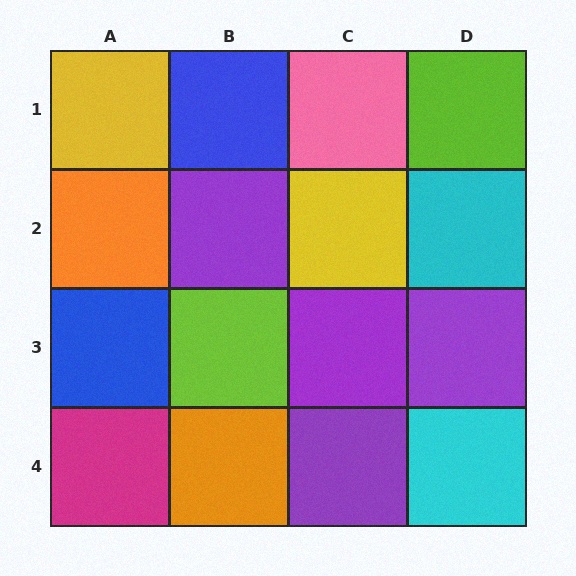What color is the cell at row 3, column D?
Purple.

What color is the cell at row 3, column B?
Lime.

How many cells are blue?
2 cells are blue.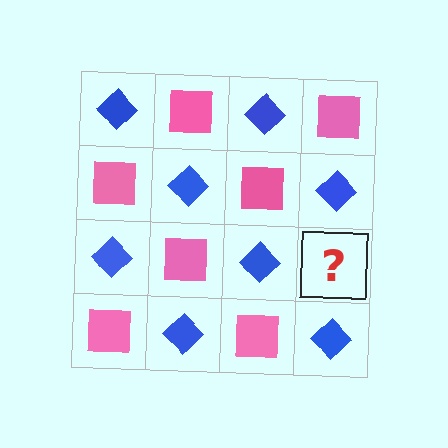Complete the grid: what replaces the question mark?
The question mark should be replaced with a pink square.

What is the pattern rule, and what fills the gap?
The rule is that it alternates blue diamond and pink square in a checkerboard pattern. The gap should be filled with a pink square.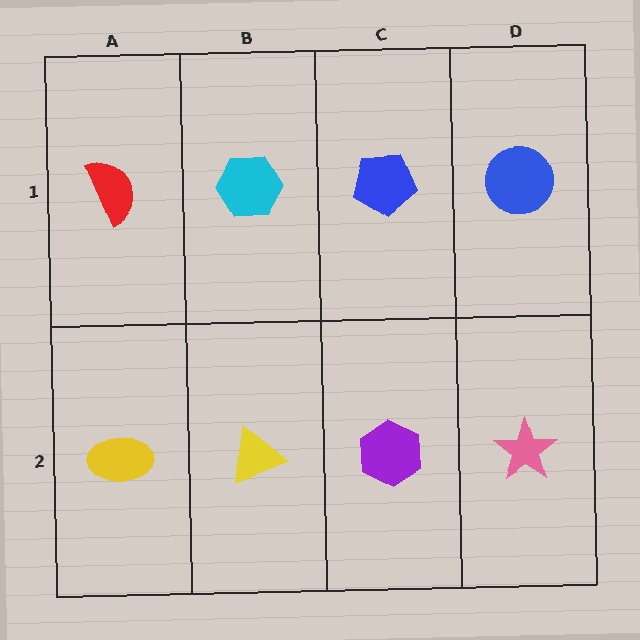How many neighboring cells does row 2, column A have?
2.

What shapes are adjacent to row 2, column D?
A blue circle (row 1, column D), a purple hexagon (row 2, column C).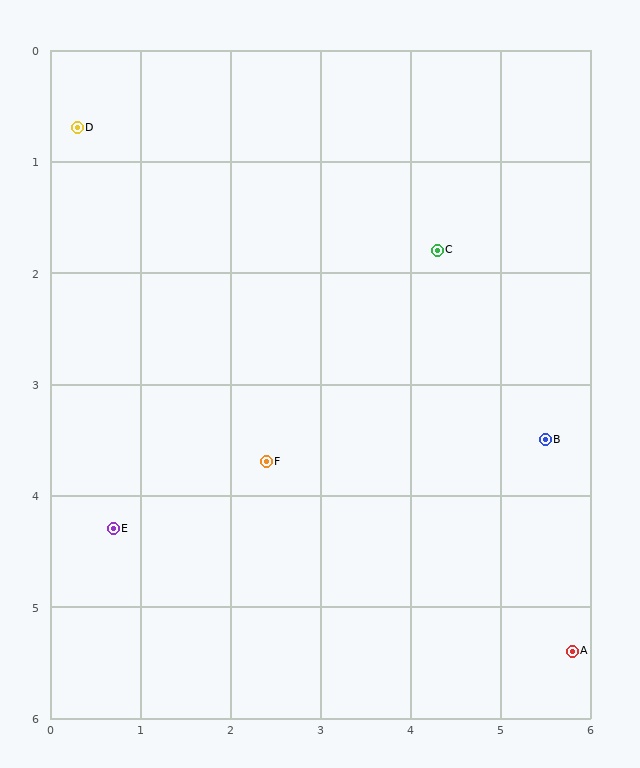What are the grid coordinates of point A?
Point A is at approximately (5.8, 5.4).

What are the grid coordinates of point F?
Point F is at approximately (2.4, 3.7).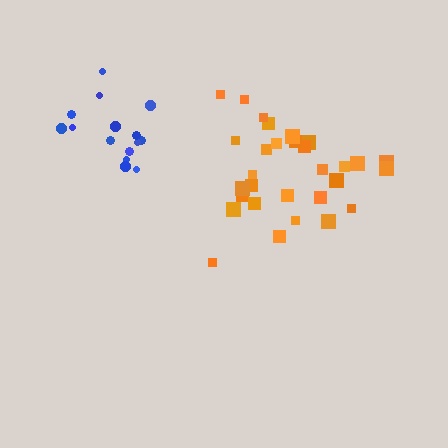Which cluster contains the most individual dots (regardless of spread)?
Orange (30).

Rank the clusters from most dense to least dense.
blue, orange.